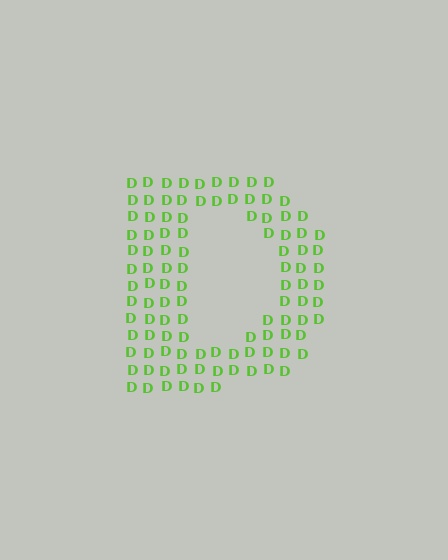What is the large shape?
The large shape is the letter D.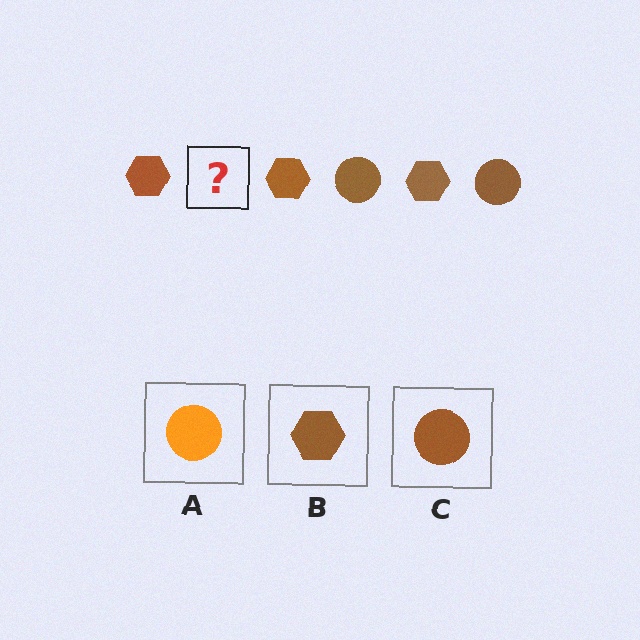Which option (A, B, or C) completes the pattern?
C.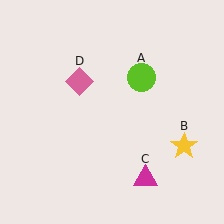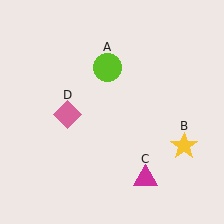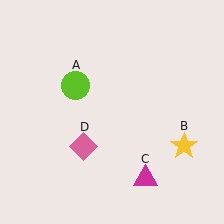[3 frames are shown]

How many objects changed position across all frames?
2 objects changed position: lime circle (object A), pink diamond (object D).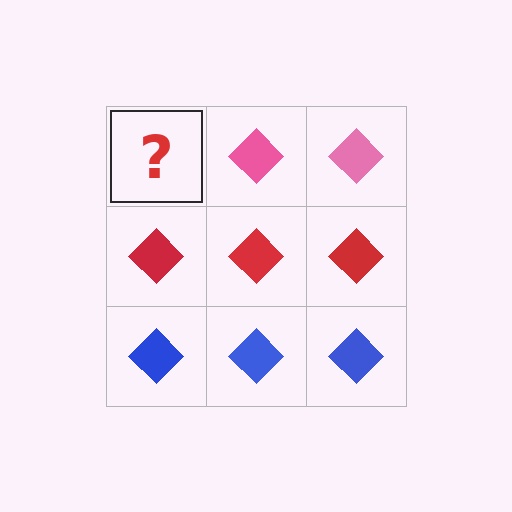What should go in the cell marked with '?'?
The missing cell should contain a pink diamond.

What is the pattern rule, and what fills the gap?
The rule is that each row has a consistent color. The gap should be filled with a pink diamond.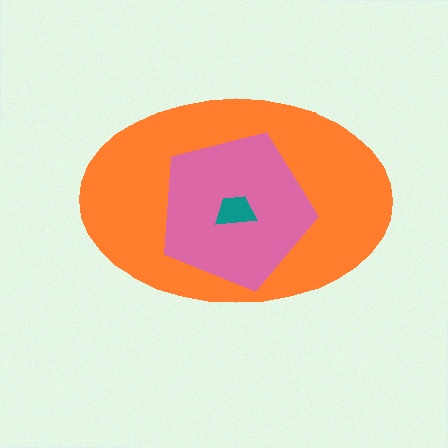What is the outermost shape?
The orange ellipse.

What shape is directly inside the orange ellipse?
The pink pentagon.